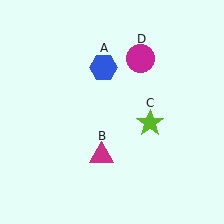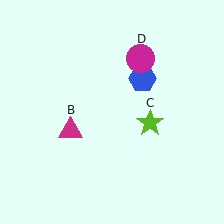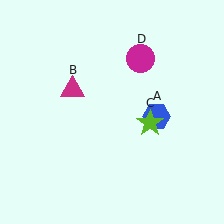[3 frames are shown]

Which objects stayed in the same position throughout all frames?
Lime star (object C) and magenta circle (object D) remained stationary.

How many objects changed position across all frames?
2 objects changed position: blue hexagon (object A), magenta triangle (object B).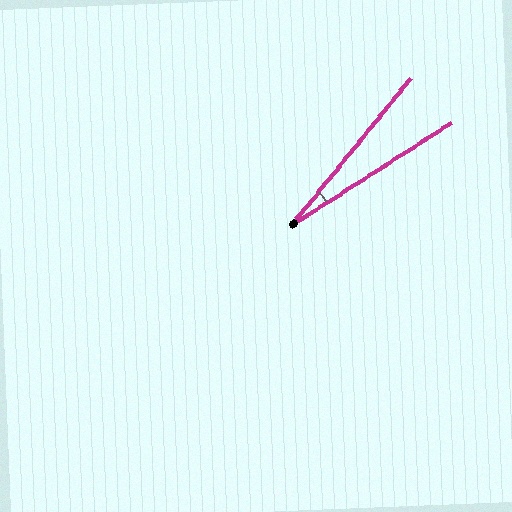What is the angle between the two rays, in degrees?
Approximately 18 degrees.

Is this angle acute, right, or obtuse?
It is acute.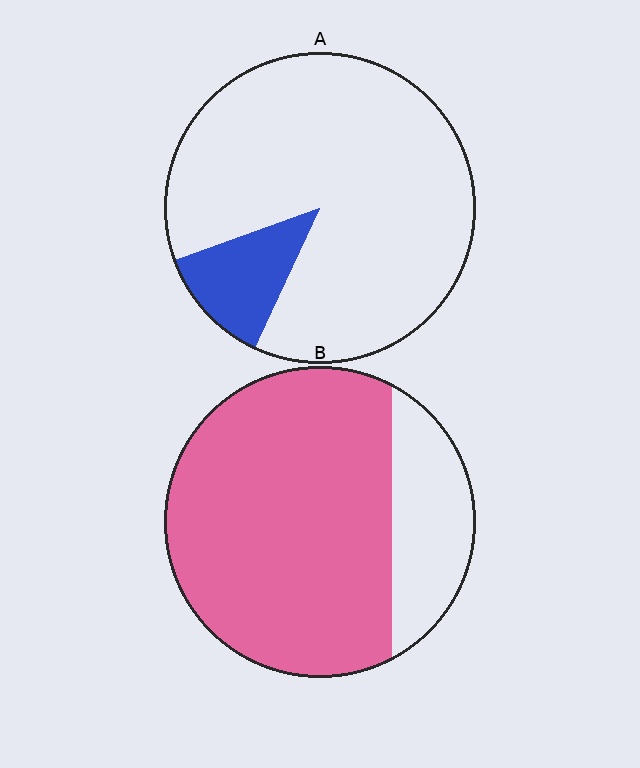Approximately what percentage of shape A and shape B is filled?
A is approximately 15% and B is approximately 80%.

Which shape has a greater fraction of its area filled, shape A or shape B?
Shape B.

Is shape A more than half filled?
No.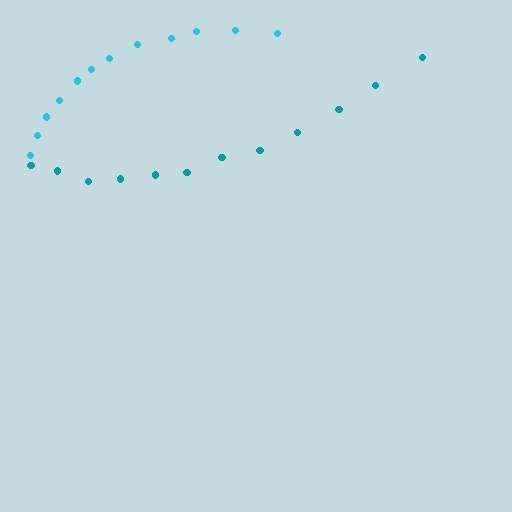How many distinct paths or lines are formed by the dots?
There are 2 distinct paths.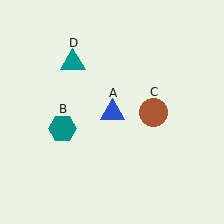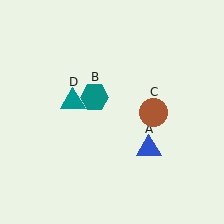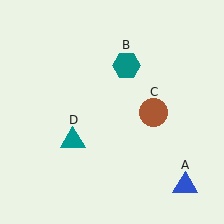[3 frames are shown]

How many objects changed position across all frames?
3 objects changed position: blue triangle (object A), teal hexagon (object B), teal triangle (object D).